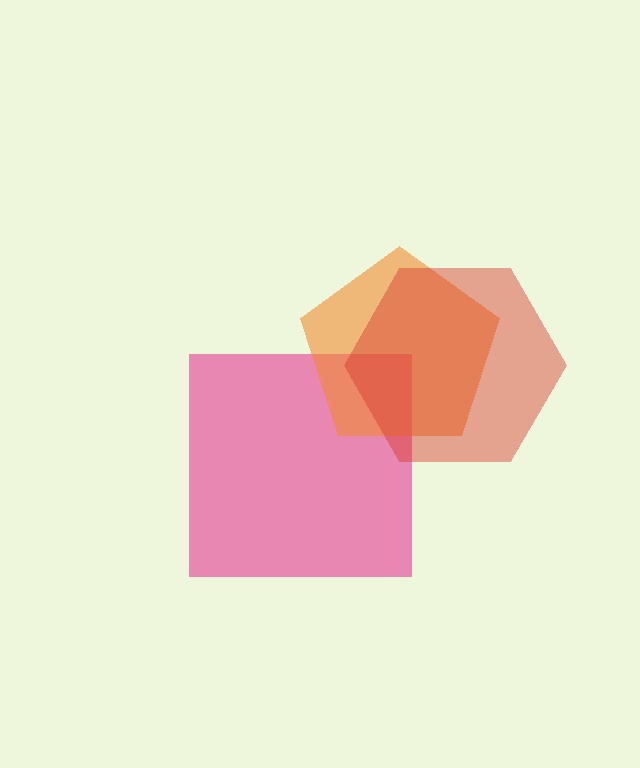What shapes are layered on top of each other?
The layered shapes are: a pink square, an orange pentagon, a red hexagon.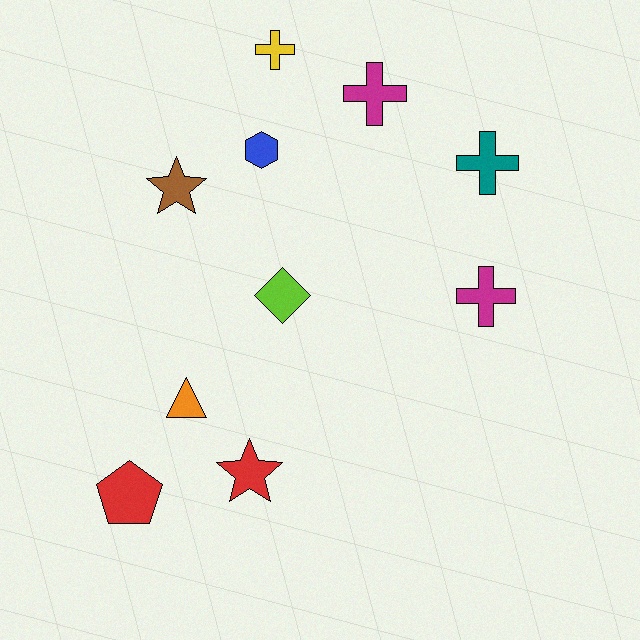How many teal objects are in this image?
There is 1 teal object.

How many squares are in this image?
There are no squares.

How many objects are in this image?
There are 10 objects.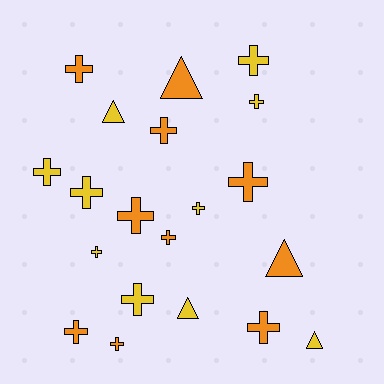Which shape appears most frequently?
Cross, with 15 objects.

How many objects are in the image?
There are 20 objects.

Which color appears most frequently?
Yellow, with 10 objects.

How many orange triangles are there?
There are 2 orange triangles.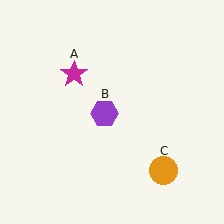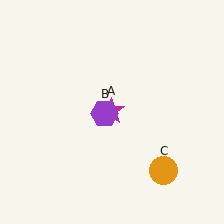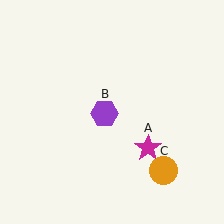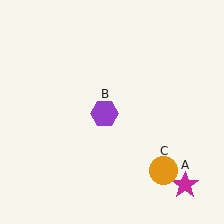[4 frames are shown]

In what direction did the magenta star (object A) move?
The magenta star (object A) moved down and to the right.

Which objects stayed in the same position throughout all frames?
Purple hexagon (object B) and orange circle (object C) remained stationary.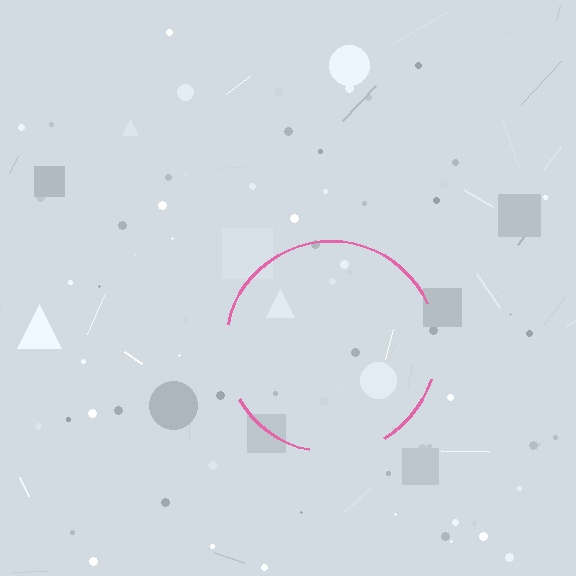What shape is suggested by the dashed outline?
The dashed outline suggests a circle.